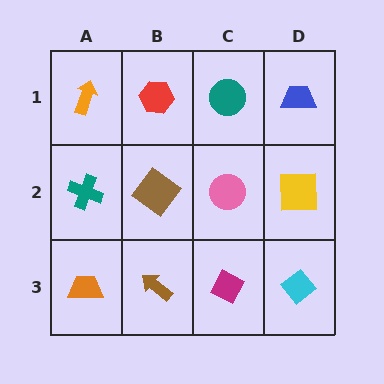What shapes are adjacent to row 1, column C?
A pink circle (row 2, column C), a red hexagon (row 1, column B), a blue trapezoid (row 1, column D).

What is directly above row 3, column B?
A brown diamond.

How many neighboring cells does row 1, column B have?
3.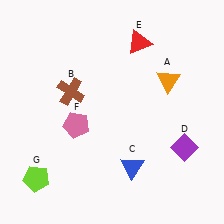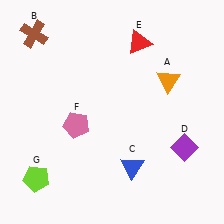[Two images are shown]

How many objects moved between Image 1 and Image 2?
1 object moved between the two images.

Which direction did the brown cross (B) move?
The brown cross (B) moved up.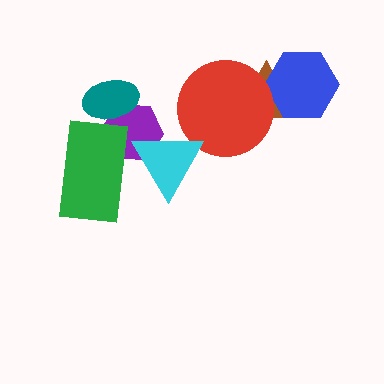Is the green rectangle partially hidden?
No, no other shape covers it.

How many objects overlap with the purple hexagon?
3 objects overlap with the purple hexagon.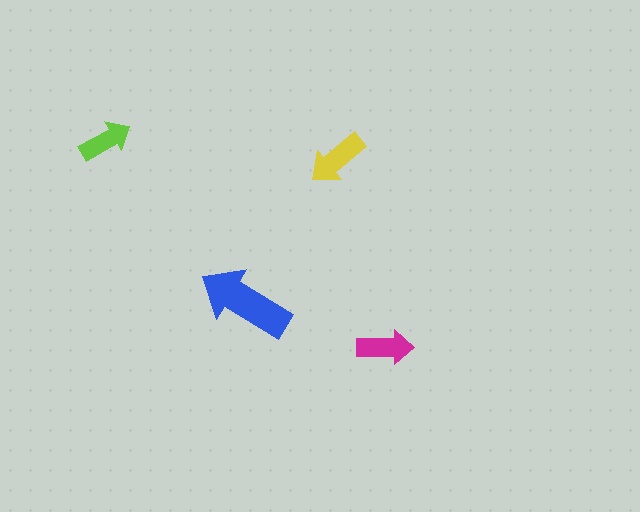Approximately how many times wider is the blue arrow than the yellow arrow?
About 1.5 times wider.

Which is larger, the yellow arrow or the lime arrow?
The yellow one.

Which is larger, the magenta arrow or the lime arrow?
The magenta one.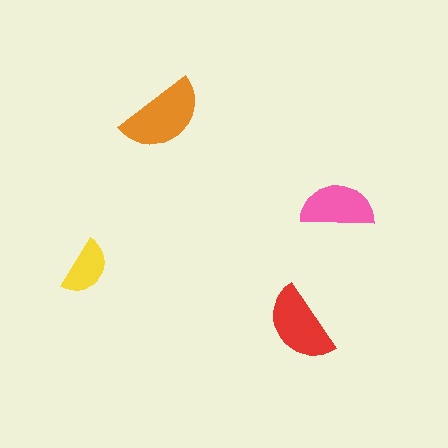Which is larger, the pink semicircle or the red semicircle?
The red one.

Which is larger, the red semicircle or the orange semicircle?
The orange one.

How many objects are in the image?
There are 4 objects in the image.